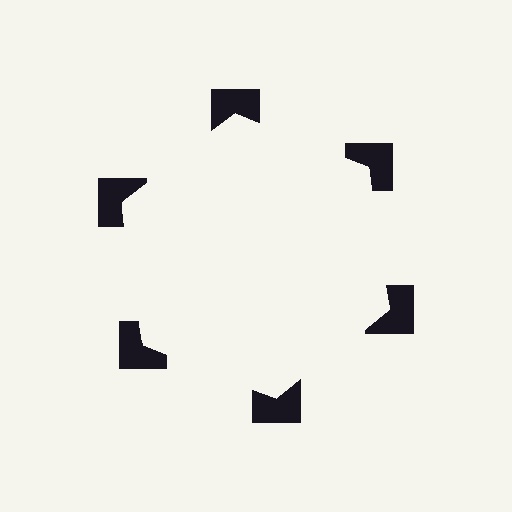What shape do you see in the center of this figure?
An illusory hexagon — its edges are inferred from the aligned wedge cuts in the notched squares, not physically drawn.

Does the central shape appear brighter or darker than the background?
It typically appears slightly brighter than the background, even though no actual brightness change is drawn.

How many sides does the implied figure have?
6 sides.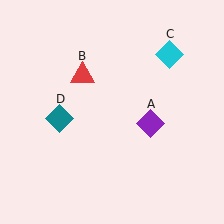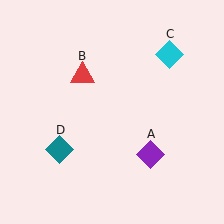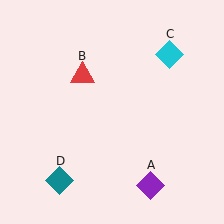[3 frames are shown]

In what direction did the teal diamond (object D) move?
The teal diamond (object D) moved down.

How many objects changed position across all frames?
2 objects changed position: purple diamond (object A), teal diamond (object D).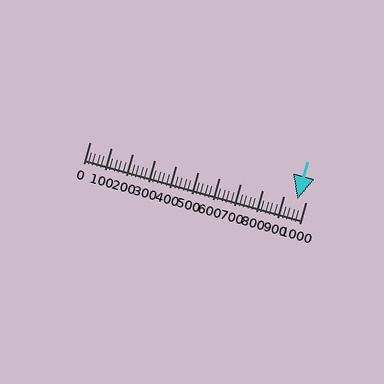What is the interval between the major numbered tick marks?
The major tick marks are spaced 100 units apart.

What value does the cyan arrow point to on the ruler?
The cyan arrow points to approximately 961.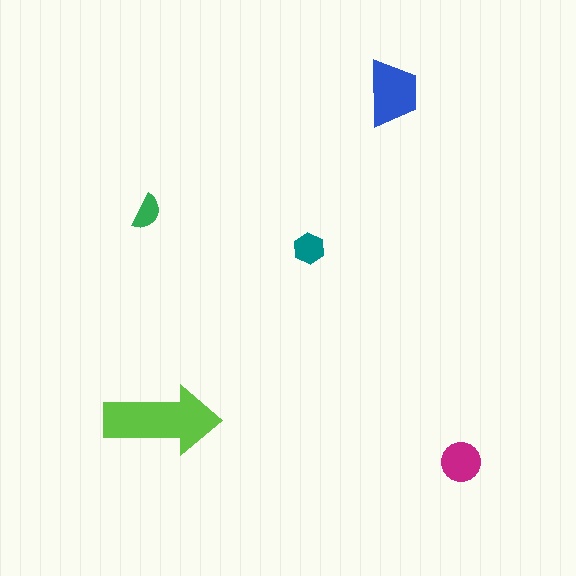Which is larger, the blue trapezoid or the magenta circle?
The blue trapezoid.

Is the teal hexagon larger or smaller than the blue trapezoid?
Smaller.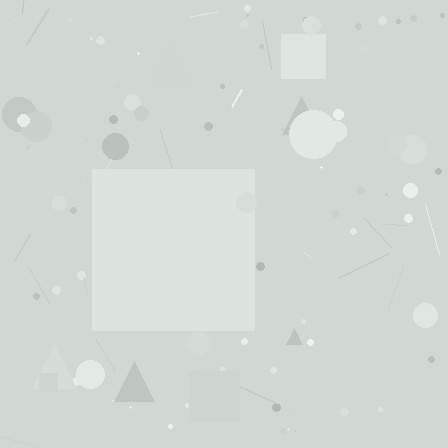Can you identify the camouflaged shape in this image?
The camouflaged shape is a square.